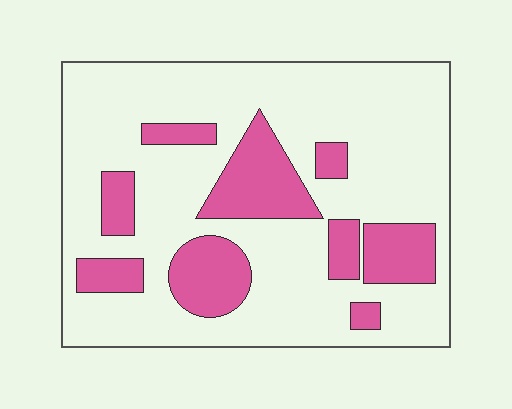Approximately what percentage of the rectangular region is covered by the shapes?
Approximately 25%.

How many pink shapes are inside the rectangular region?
9.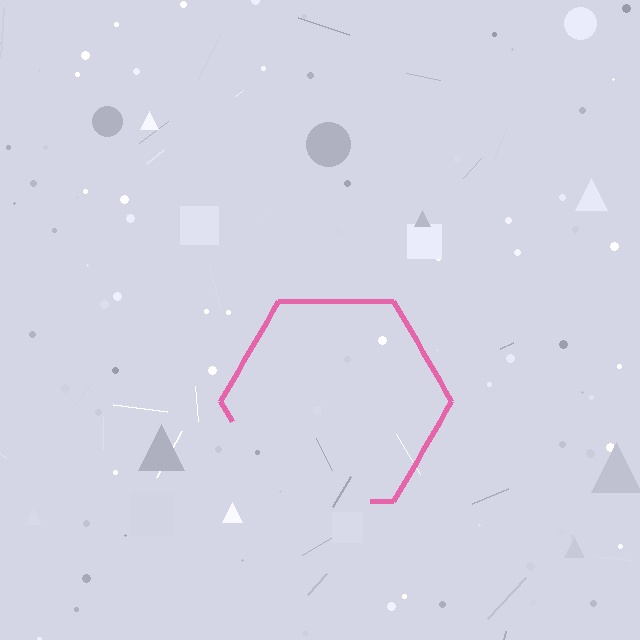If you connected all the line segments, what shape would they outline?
They would outline a hexagon.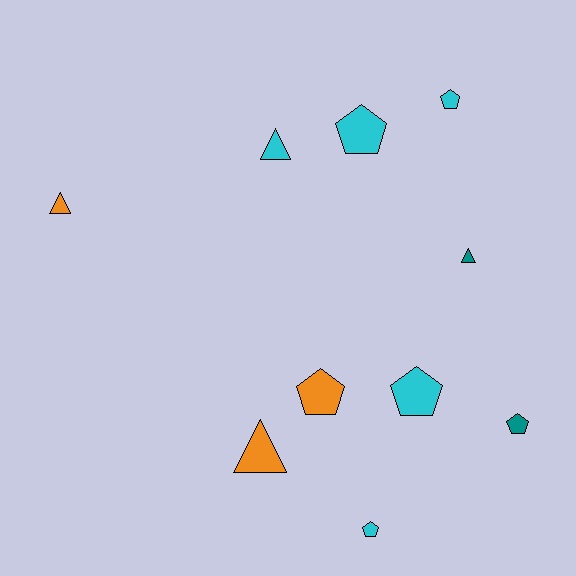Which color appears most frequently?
Cyan, with 5 objects.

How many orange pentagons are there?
There is 1 orange pentagon.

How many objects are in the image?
There are 10 objects.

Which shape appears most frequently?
Pentagon, with 6 objects.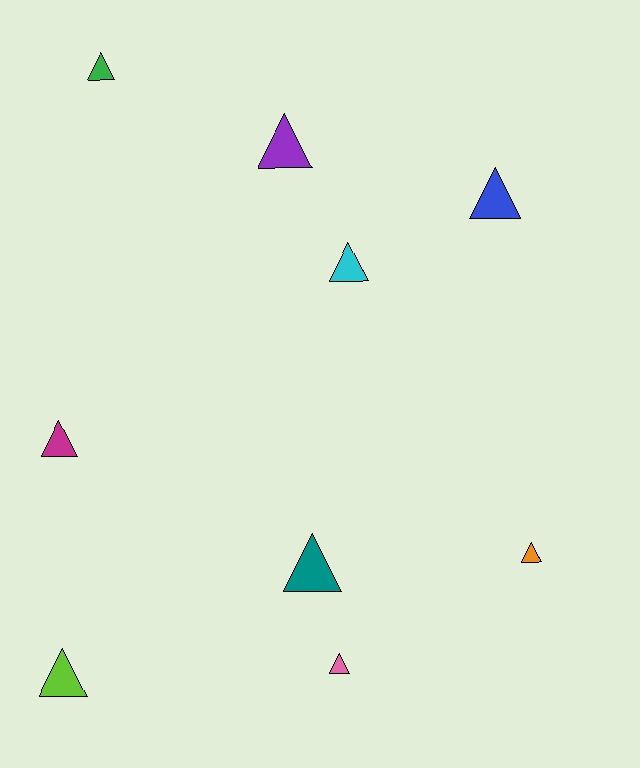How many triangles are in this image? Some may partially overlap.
There are 9 triangles.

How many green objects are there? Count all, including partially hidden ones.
There is 1 green object.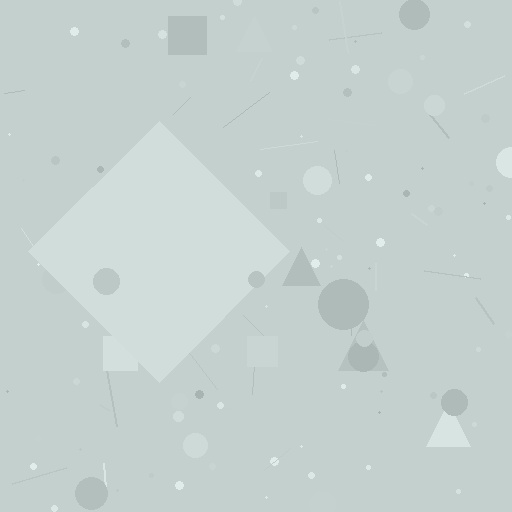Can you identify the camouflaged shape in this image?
The camouflaged shape is a diamond.